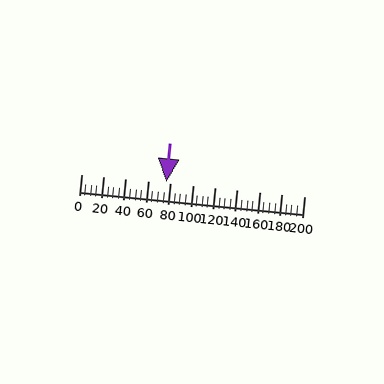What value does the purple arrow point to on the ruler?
The purple arrow points to approximately 76.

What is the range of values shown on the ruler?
The ruler shows values from 0 to 200.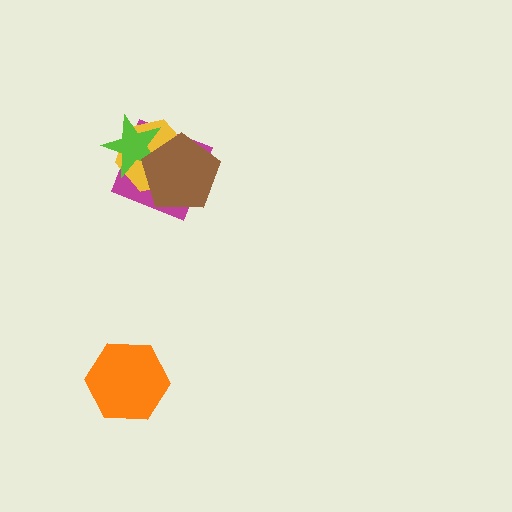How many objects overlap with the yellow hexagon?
3 objects overlap with the yellow hexagon.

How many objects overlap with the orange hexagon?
0 objects overlap with the orange hexagon.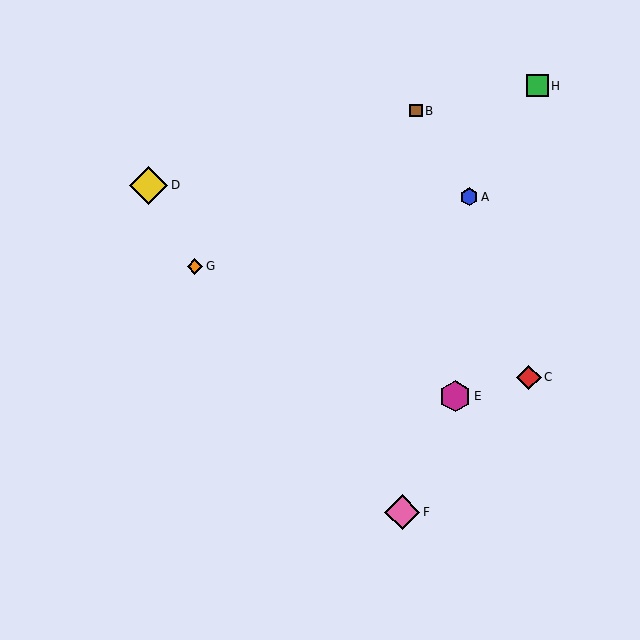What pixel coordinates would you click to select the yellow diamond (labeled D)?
Click at (149, 185) to select the yellow diamond D.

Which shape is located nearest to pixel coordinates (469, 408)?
The magenta hexagon (labeled E) at (455, 396) is nearest to that location.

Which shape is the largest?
The yellow diamond (labeled D) is the largest.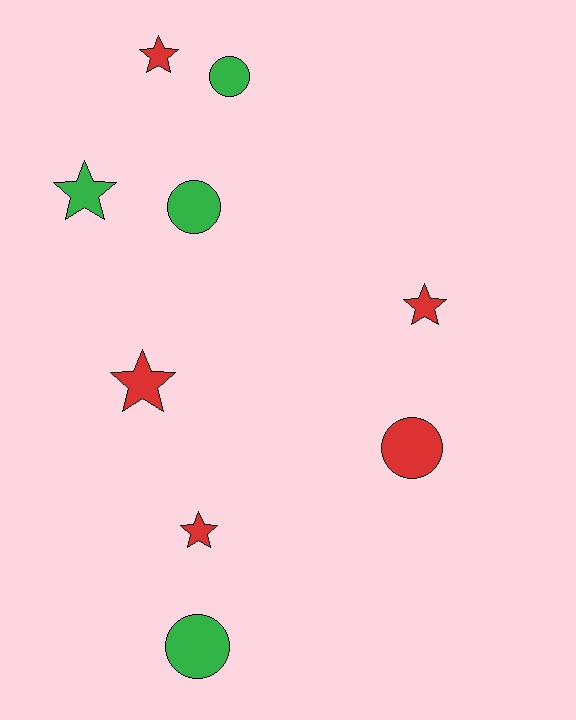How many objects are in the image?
There are 9 objects.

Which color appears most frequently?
Red, with 5 objects.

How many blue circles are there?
There are no blue circles.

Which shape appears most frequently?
Star, with 5 objects.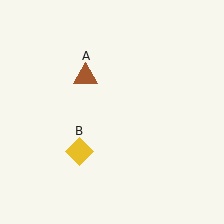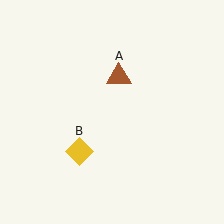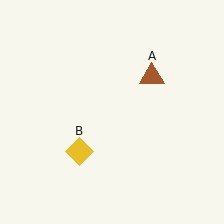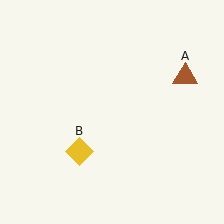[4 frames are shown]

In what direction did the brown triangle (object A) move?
The brown triangle (object A) moved right.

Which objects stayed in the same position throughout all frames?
Yellow diamond (object B) remained stationary.